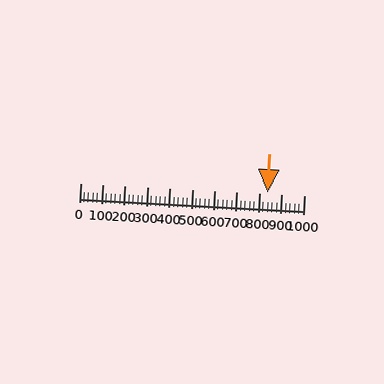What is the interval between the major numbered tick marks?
The major tick marks are spaced 100 units apart.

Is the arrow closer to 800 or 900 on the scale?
The arrow is closer to 800.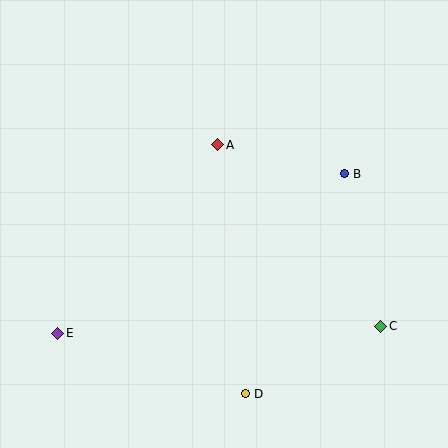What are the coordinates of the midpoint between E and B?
The midpoint between E and B is at (201, 254).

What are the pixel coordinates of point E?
Point E is at (58, 333).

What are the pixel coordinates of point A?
Point A is at (218, 145).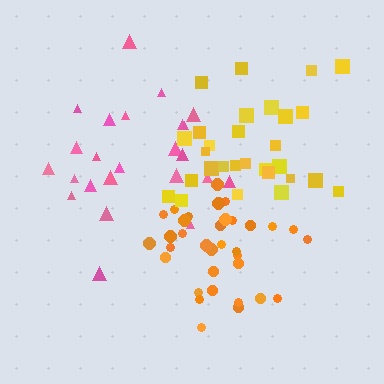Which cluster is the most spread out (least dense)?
Pink.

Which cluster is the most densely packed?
Orange.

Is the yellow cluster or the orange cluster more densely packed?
Orange.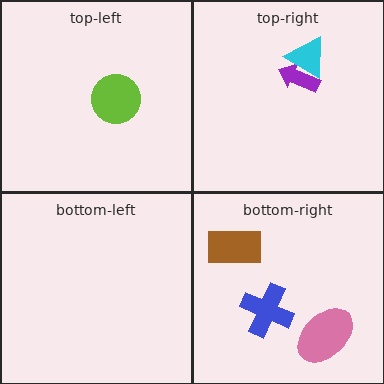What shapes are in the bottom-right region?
The brown rectangle, the blue cross, the pink ellipse.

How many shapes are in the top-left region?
1.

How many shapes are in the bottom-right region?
3.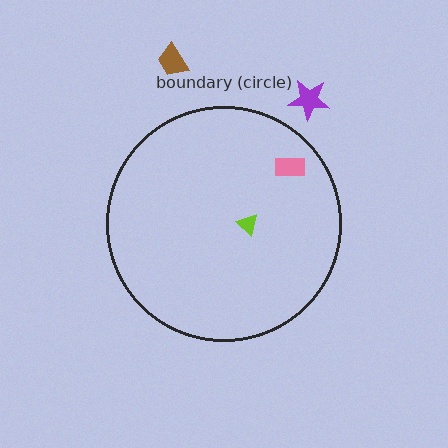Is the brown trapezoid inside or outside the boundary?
Outside.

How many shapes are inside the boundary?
2 inside, 2 outside.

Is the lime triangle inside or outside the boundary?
Inside.